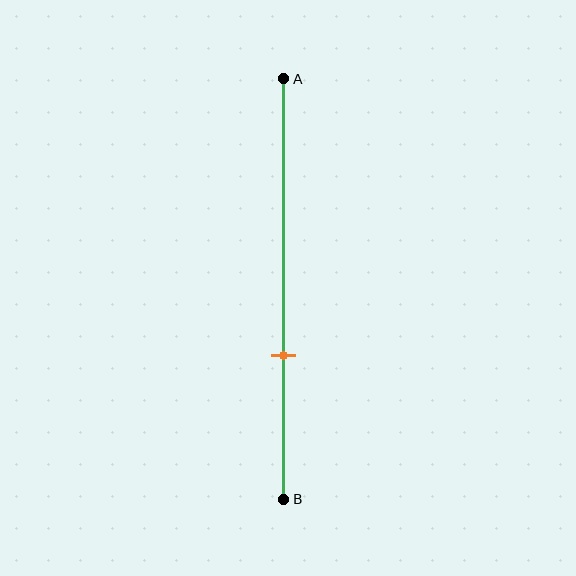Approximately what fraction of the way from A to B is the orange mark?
The orange mark is approximately 65% of the way from A to B.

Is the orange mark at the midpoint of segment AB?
No, the mark is at about 65% from A, not at the 50% midpoint.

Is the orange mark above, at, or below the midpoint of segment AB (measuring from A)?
The orange mark is below the midpoint of segment AB.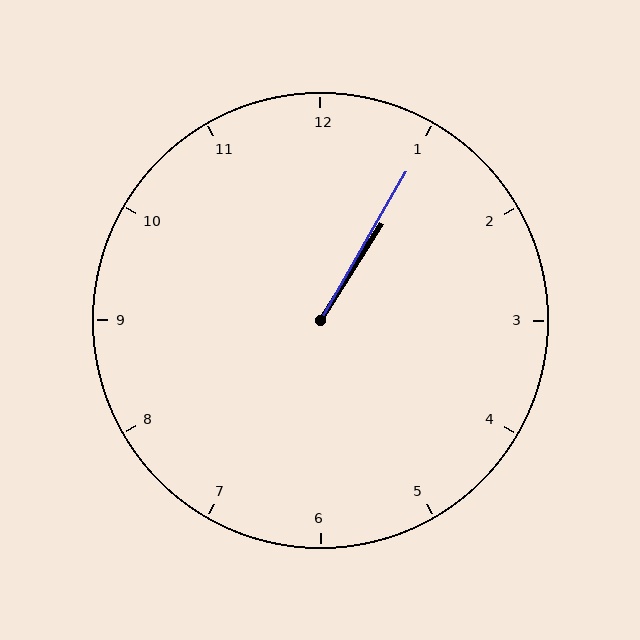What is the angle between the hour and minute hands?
Approximately 2 degrees.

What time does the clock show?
1:05.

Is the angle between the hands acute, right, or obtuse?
It is acute.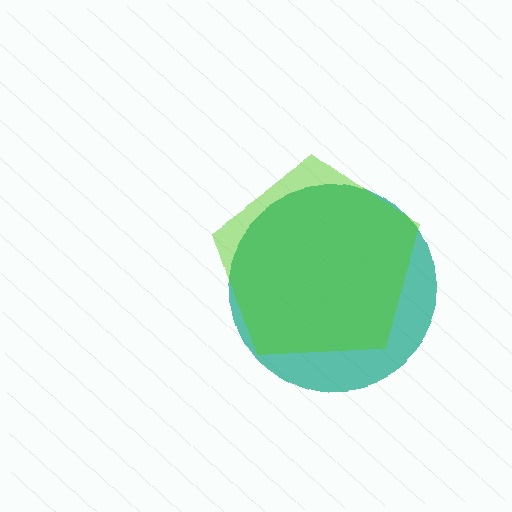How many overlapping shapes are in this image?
There are 2 overlapping shapes in the image.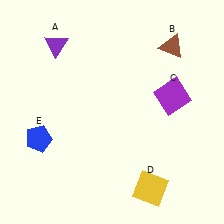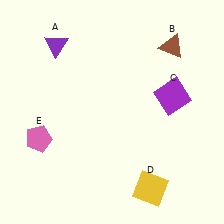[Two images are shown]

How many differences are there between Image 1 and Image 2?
There is 1 difference between the two images.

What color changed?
The pentagon (E) changed from blue in Image 1 to pink in Image 2.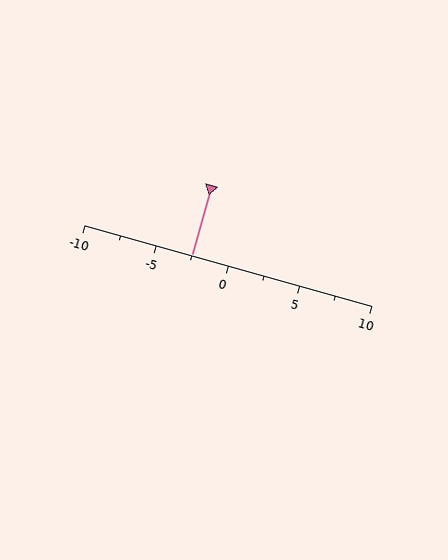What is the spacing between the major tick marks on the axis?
The major ticks are spaced 5 apart.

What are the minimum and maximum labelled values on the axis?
The axis runs from -10 to 10.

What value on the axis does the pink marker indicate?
The marker indicates approximately -2.5.